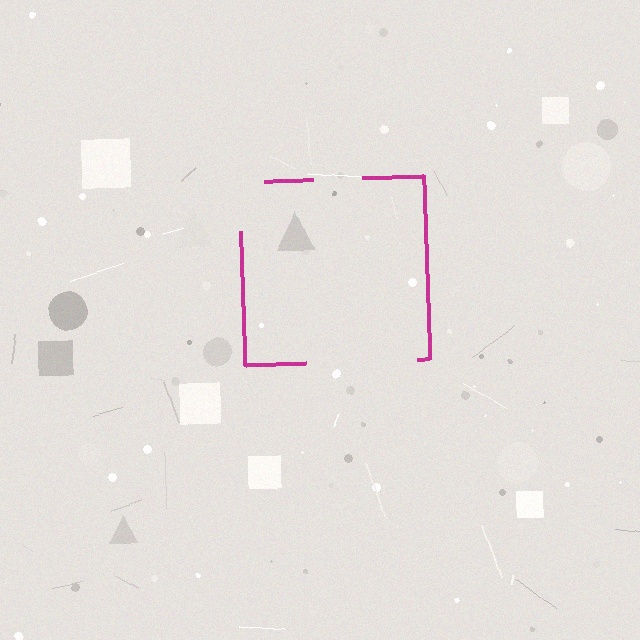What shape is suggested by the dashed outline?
The dashed outline suggests a square.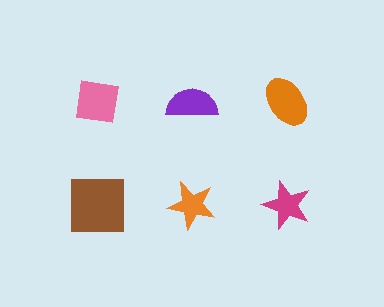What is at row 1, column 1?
A pink square.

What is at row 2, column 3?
A magenta star.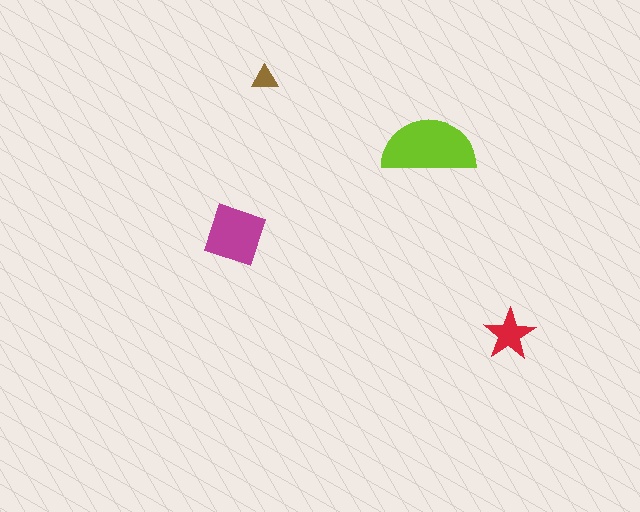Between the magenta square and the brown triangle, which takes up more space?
The magenta square.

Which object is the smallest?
The brown triangle.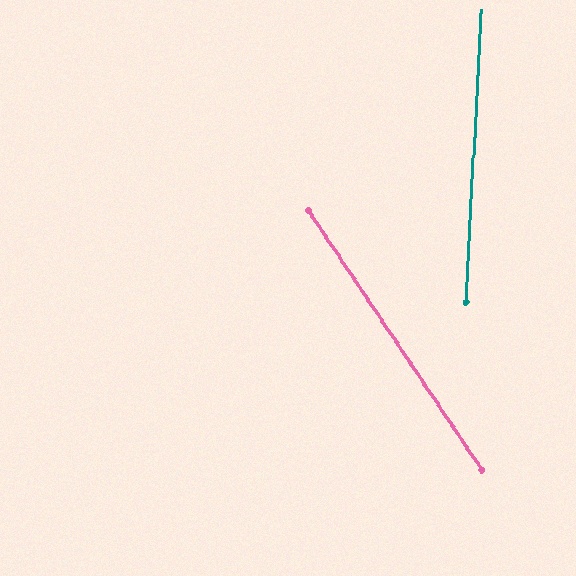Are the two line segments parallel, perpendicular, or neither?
Neither parallel nor perpendicular — they differ by about 37°.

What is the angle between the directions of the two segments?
Approximately 37 degrees.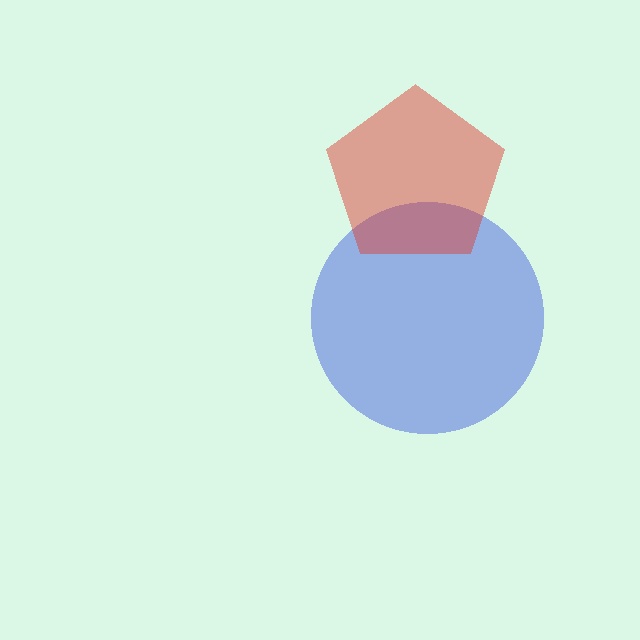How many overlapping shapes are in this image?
There are 2 overlapping shapes in the image.